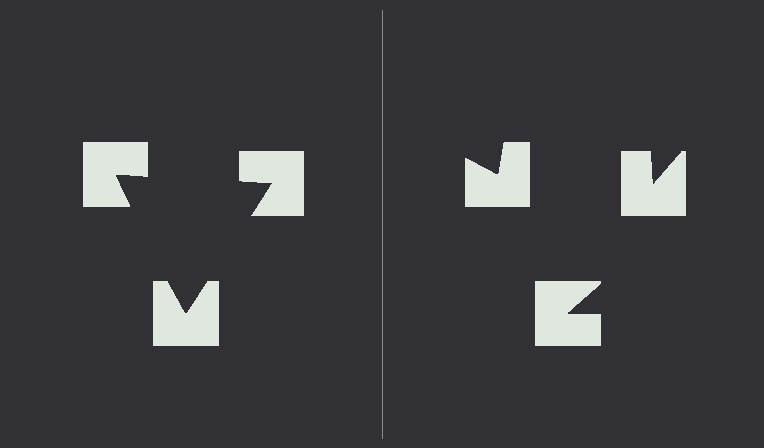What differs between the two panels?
The notched squares are positioned identically on both sides; only the wedge orientations differ. On the left they align to a triangle; on the right they are misaligned.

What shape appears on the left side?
An illusory triangle.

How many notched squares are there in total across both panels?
6 — 3 on each side.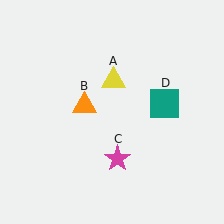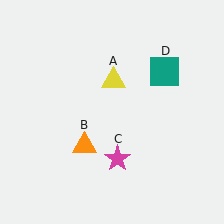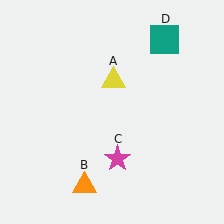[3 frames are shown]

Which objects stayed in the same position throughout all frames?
Yellow triangle (object A) and magenta star (object C) remained stationary.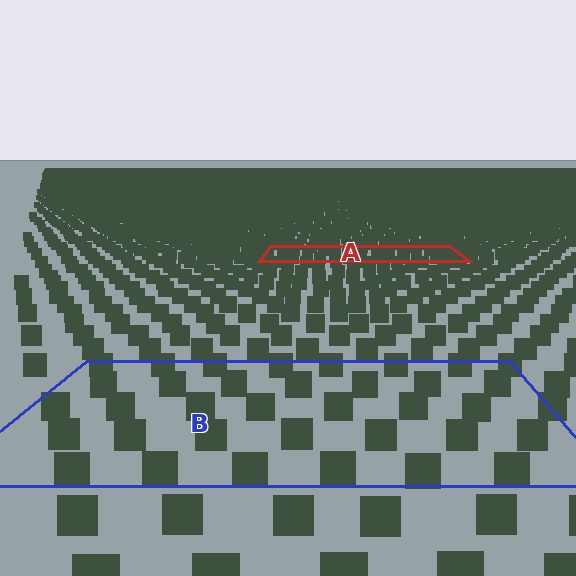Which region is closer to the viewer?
Region B is closer. The texture elements there are larger and more spread out.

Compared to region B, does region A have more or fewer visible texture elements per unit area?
Region A has more texture elements per unit area — they are packed more densely because it is farther away.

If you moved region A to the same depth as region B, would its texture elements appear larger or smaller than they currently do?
They would appear larger. At a closer depth, the same texture elements are projected at a bigger on-screen size.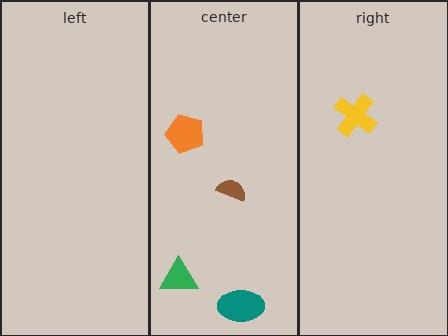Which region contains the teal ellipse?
The center region.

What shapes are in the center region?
The brown semicircle, the teal ellipse, the orange pentagon, the green triangle.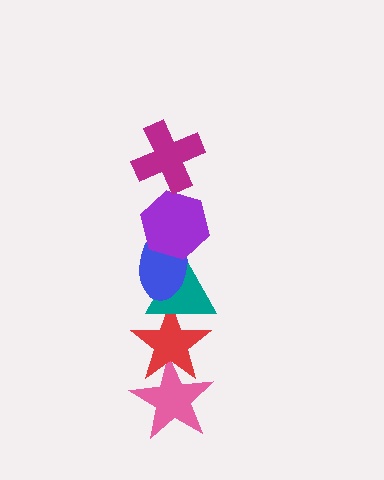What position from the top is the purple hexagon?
The purple hexagon is 2nd from the top.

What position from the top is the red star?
The red star is 5th from the top.